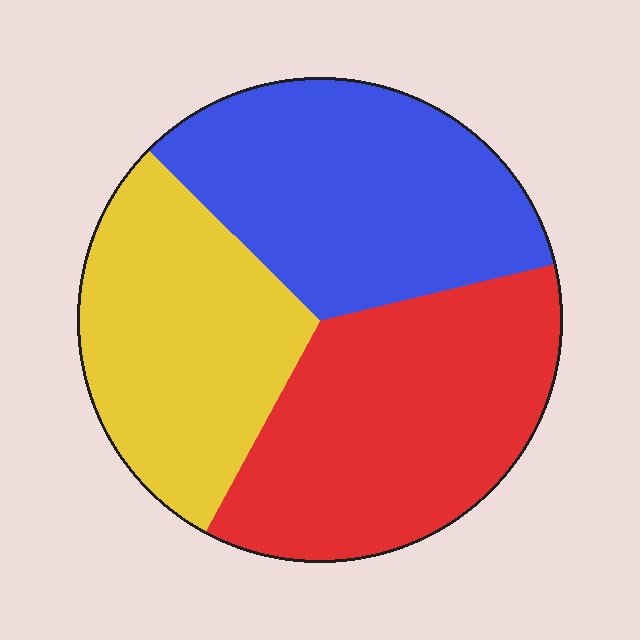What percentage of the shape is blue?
Blue covers around 35% of the shape.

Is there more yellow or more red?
Red.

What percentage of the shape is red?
Red takes up about three eighths (3/8) of the shape.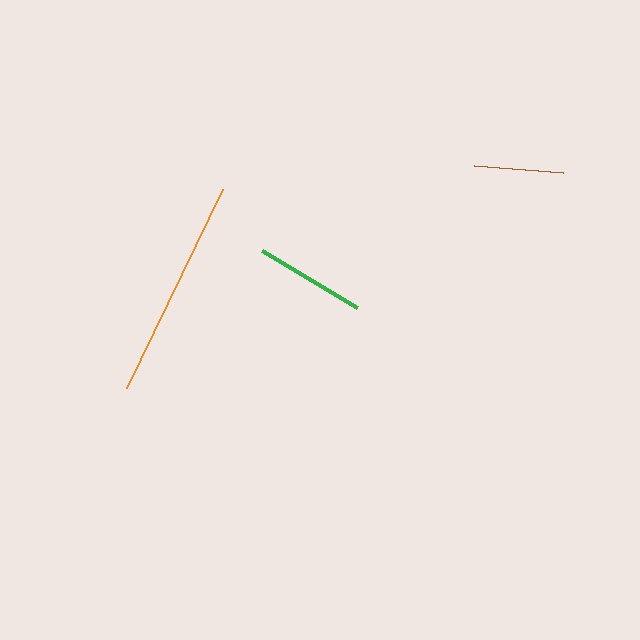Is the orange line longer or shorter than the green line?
The orange line is longer than the green line.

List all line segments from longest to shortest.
From longest to shortest: orange, green, brown.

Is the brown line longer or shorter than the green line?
The green line is longer than the brown line.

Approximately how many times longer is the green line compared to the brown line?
The green line is approximately 1.2 times the length of the brown line.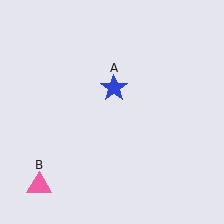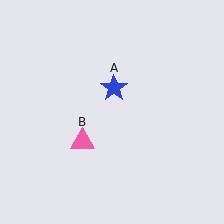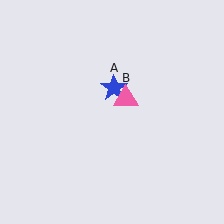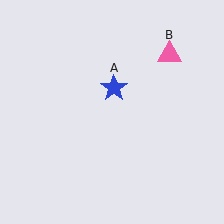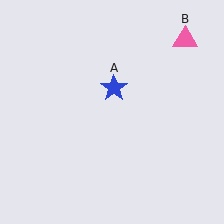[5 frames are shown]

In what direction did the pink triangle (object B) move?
The pink triangle (object B) moved up and to the right.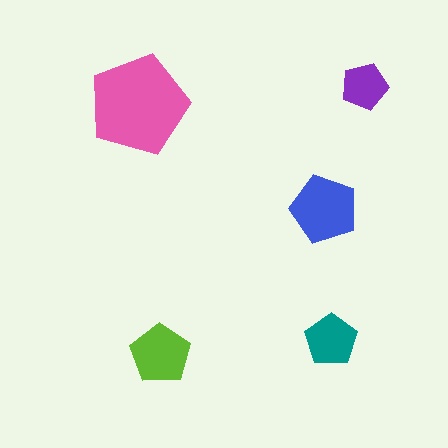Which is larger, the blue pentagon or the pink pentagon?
The pink one.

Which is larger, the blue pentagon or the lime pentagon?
The blue one.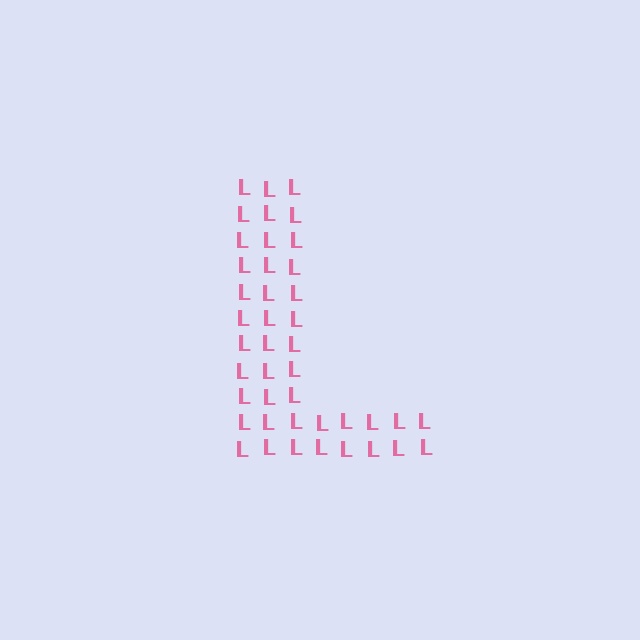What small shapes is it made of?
It is made of small letter L's.